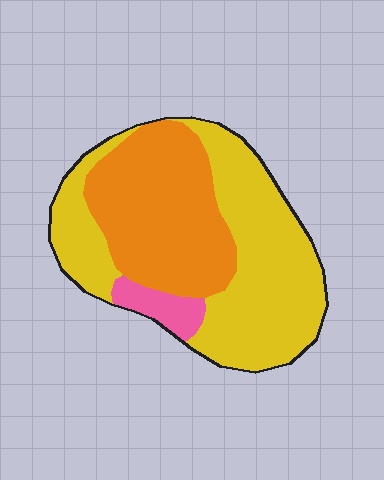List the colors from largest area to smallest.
From largest to smallest: yellow, orange, pink.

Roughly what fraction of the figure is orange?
Orange covers 39% of the figure.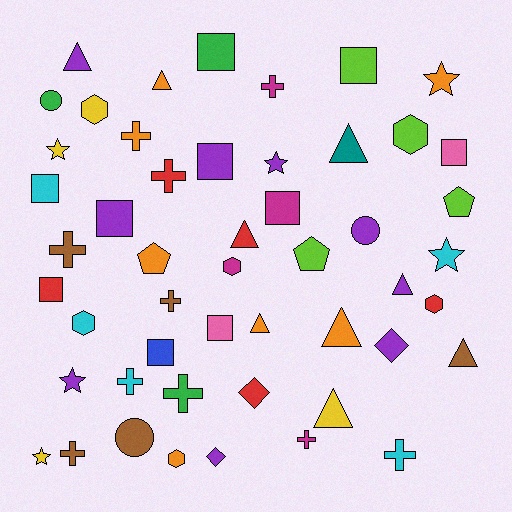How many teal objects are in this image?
There is 1 teal object.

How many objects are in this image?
There are 50 objects.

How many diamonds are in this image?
There are 3 diamonds.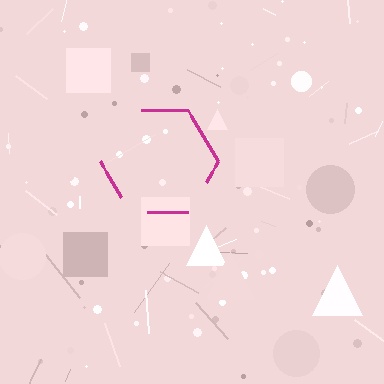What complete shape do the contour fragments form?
The contour fragments form a hexagon.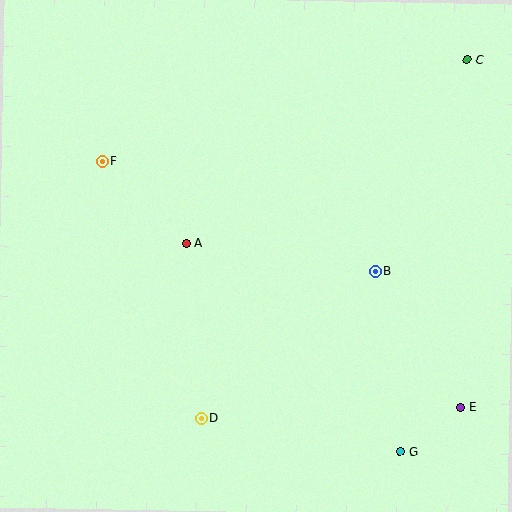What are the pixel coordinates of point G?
Point G is at (400, 451).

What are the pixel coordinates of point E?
Point E is at (461, 407).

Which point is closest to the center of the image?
Point A at (186, 243) is closest to the center.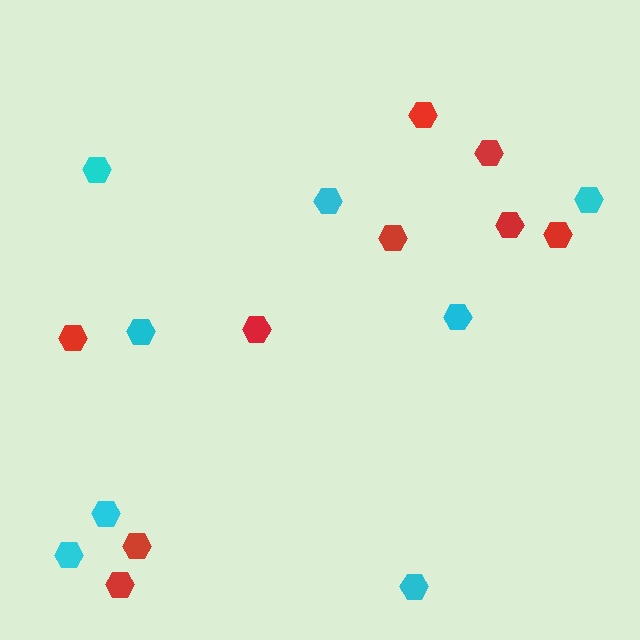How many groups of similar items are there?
There are 2 groups: one group of red hexagons (9) and one group of cyan hexagons (8).